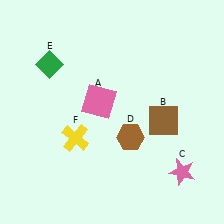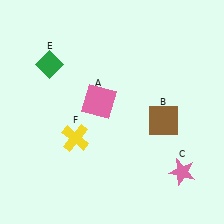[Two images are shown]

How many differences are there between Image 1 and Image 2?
There is 1 difference between the two images.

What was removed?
The brown hexagon (D) was removed in Image 2.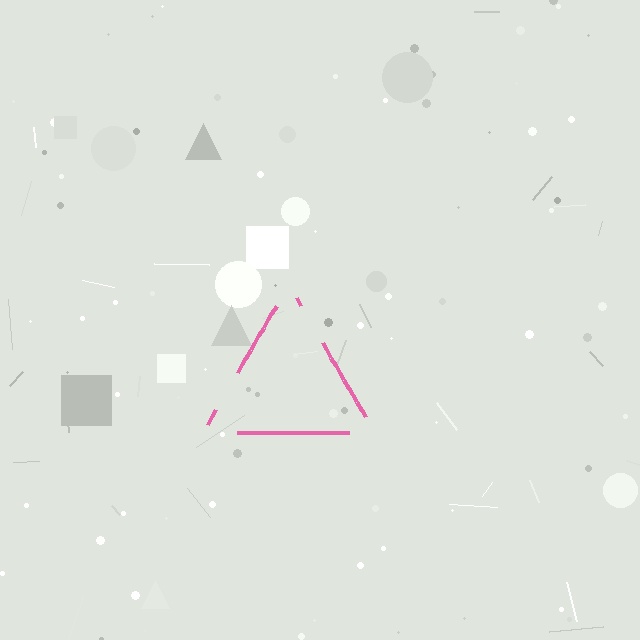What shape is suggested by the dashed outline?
The dashed outline suggests a triangle.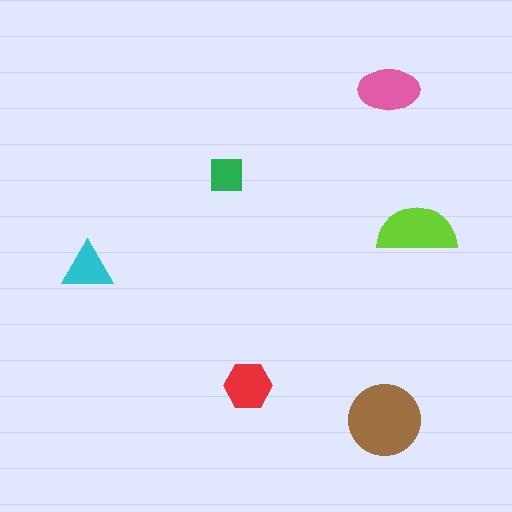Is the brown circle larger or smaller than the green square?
Larger.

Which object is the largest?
The brown circle.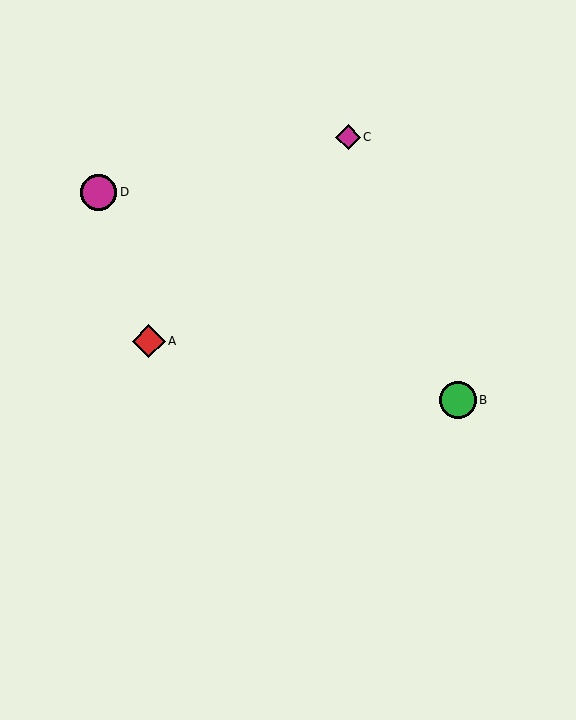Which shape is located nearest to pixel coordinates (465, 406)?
The green circle (labeled B) at (458, 400) is nearest to that location.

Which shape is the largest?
The green circle (labeled B) is the largest.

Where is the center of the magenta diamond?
The center of the magenta diamond is at (348, 137).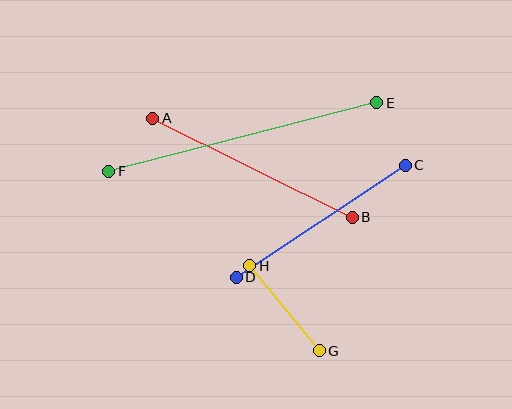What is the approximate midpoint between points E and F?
The midpoint is at approximately (243, 137) pixels.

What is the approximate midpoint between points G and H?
The midpoint is at approximately (284, 308) pixels.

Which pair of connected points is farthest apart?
Points E and F are farthest apart.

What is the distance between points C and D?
The distance is approximately 203 pixels.